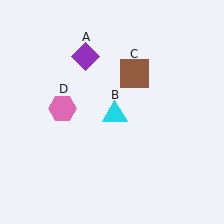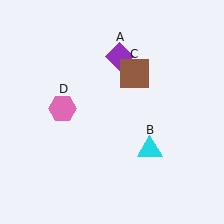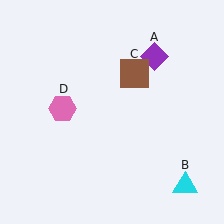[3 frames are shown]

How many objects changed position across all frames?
2 objects changed position: purple diamond (object A), cyan triangle (object B).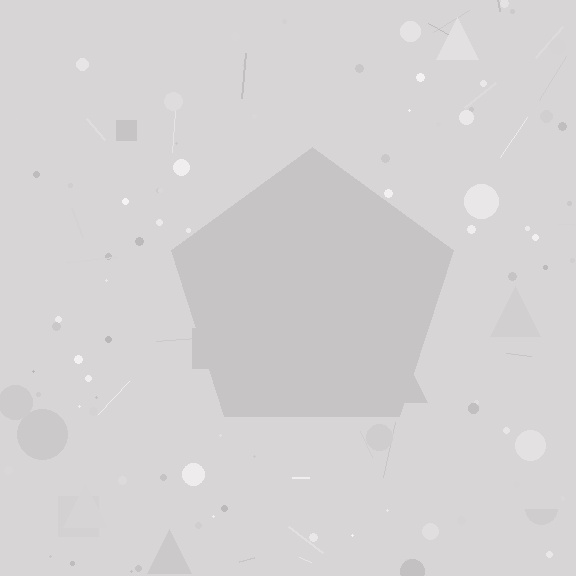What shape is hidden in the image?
A pentagon is hidden in the image.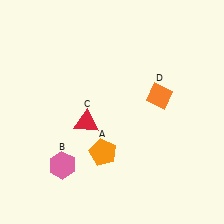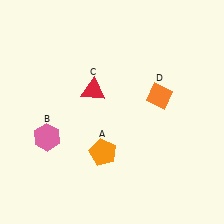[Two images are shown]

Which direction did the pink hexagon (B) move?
The pink hexagon (B) moved up.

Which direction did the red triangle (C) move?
The red triangle (C) moved up.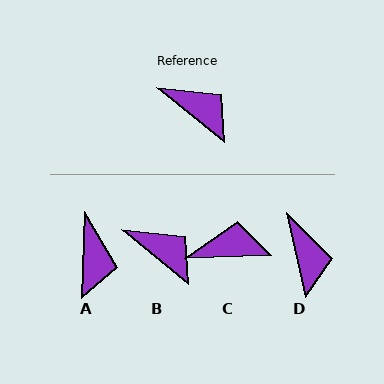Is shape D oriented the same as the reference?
No, it is off by about 38 degrees.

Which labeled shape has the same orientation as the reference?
B.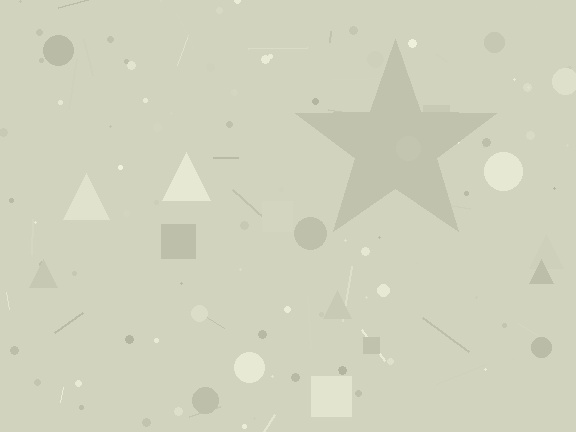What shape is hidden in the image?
A star is hidden in the image.